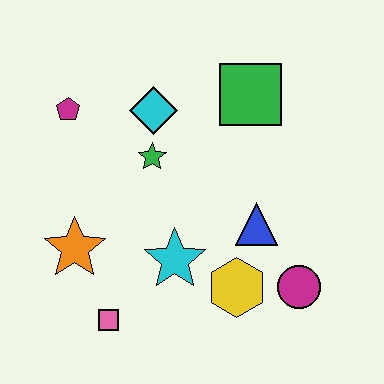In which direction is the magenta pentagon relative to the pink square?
The magenta pentagon is above the pink square.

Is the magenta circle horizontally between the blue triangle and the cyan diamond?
No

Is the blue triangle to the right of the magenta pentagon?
Yes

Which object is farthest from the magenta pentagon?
The magenta circle is farthest from the magenta pentagon.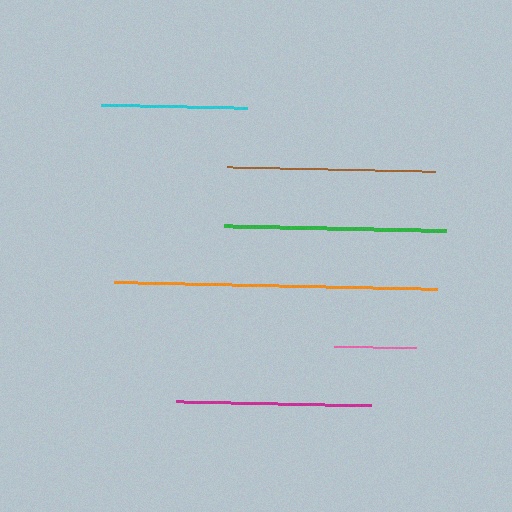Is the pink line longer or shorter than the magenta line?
The magenta line is longer than the pink line.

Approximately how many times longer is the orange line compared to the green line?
The orange line is approximately 1.5 times the length of the green line.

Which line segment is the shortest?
The pink line is the shortest at approximately 82 pixels.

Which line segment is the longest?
The orange line is the longest at approximately 323 pixels.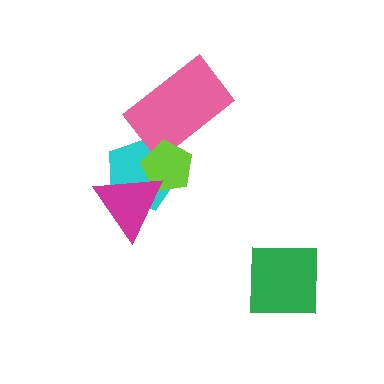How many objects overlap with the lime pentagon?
3 objects overlap with the lime pentagon.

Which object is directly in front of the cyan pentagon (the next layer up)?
The pink rectangle is directly in front of the cyan pentagon.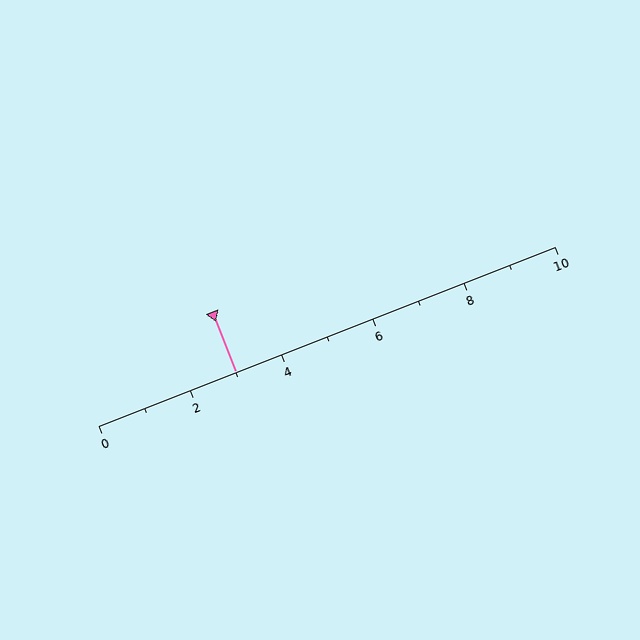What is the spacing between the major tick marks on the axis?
The major ticks are spaced 2 apart.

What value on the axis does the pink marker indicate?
The marker indicates approximately 3.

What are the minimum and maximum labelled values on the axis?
The axis runs from 0 to 10.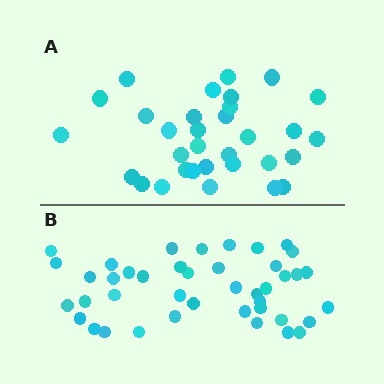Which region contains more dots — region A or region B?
Region B (the bottom region) has more dots.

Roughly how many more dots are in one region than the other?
Region B has roughly 10 or so more dots than region A.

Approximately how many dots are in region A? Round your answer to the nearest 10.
About 30 dots. (The exact count is 32, which rounds to 30.)